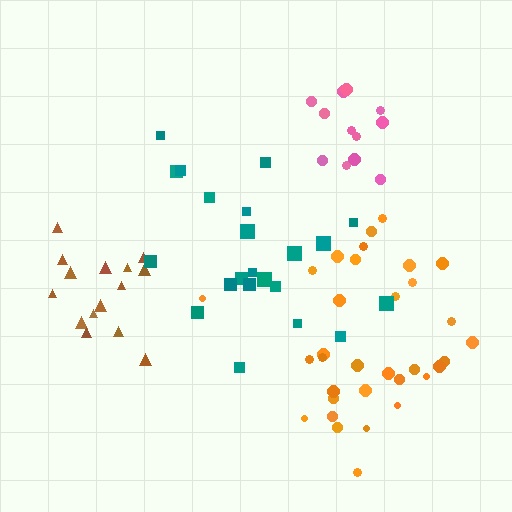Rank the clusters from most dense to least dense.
pink, brown, orange, teal.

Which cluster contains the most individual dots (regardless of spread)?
Orange (33).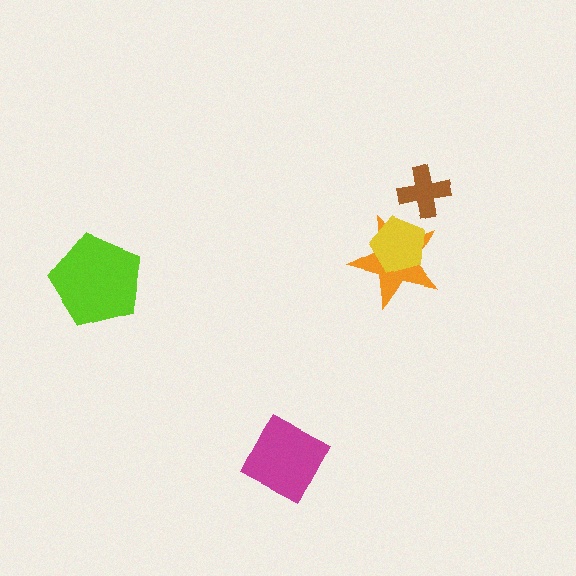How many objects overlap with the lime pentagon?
0 objects overlap with the lime pentagon.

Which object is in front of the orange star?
The yellow pentagon is in front of the orange star.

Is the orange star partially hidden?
Yes, it is partially covered by another shape.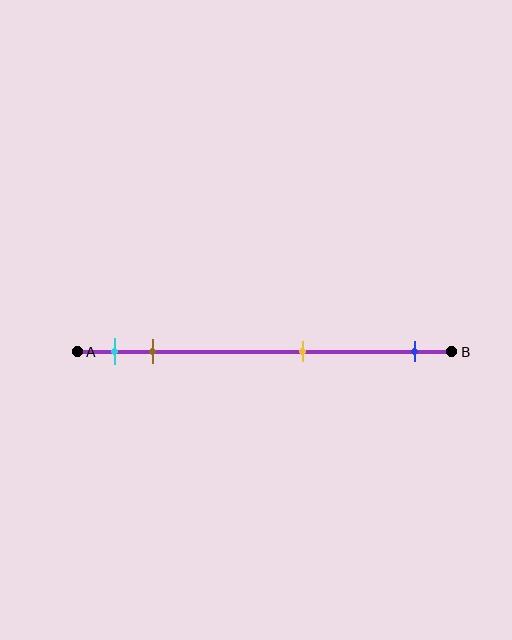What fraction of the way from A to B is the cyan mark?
The cyan mark is approximately 10% (0.1) of the way from A to B.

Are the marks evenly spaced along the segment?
No, the marks are not evenly spaced.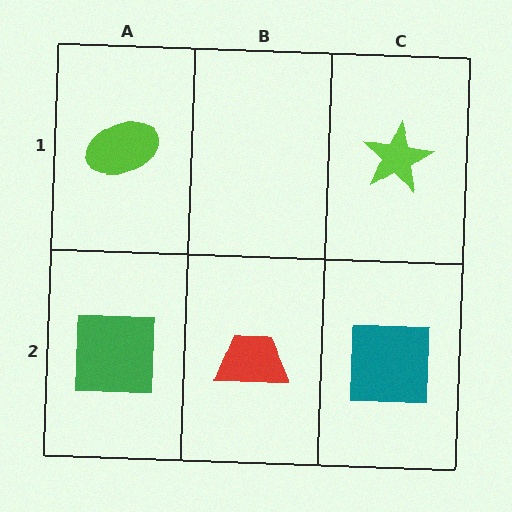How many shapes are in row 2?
3 shapes.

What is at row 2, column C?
A teal square.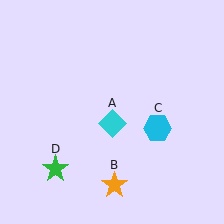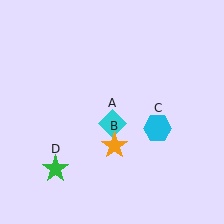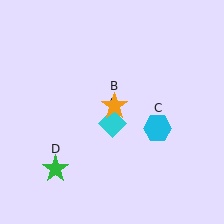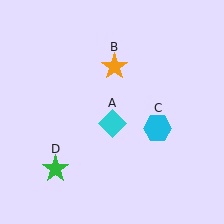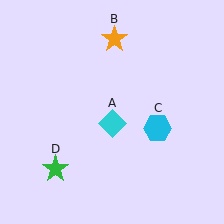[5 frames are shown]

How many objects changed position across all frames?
1 object changed position: orange star (object B).